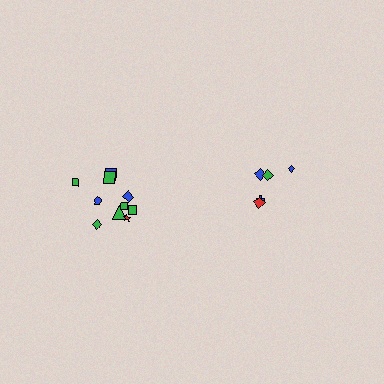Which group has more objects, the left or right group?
The left group.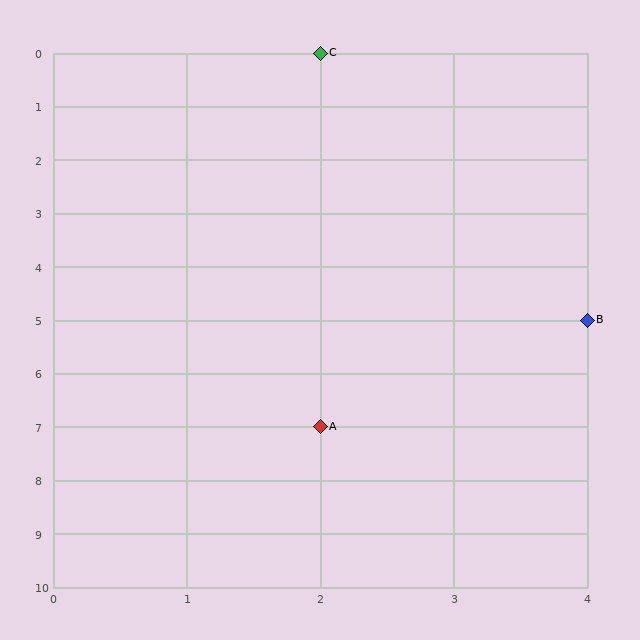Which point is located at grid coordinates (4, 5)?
Point B is at (4, 5).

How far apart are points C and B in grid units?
Points C and B are 2 columns and 5 rows apart (about 5.4 grid units diagonally).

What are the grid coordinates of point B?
Point B is at grid coordinates (4, 5).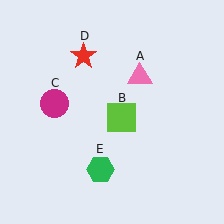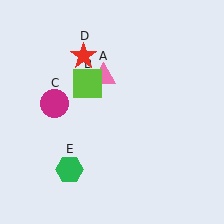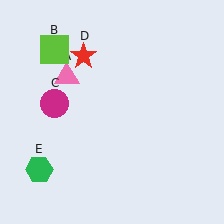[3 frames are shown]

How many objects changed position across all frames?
3 objects changed position: pink triangle (object A), lime square (object B), green hexagon (object E).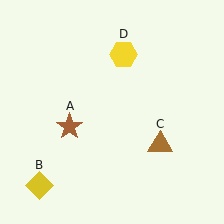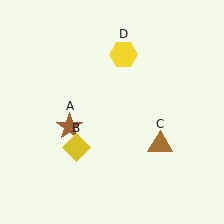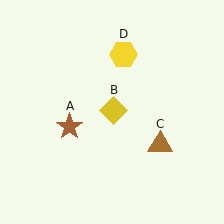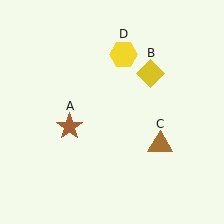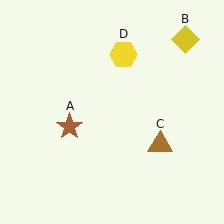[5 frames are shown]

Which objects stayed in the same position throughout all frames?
Brown star (object A) and brown triangle (object C) and yellow hexagon (object D) remained stationary.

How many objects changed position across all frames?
1 object changed position: yellow diamond (object B).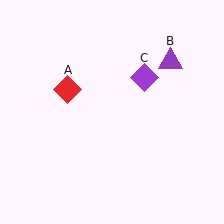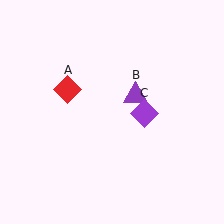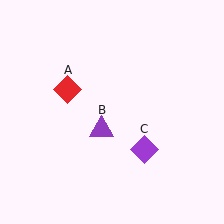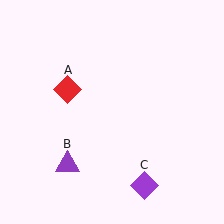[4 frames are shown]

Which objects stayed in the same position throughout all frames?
Red diamond (object A) remained stationary.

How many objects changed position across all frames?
2 objects changed position: purple triangle (object B), purple diamond (object C).